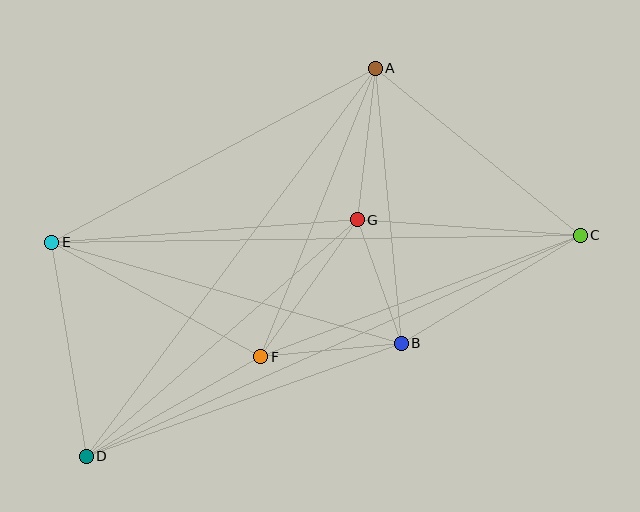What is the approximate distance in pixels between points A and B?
The distance between A and B is approximately 276 pixels.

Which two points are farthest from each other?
Points C and D are farthest from each other.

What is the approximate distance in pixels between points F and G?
The distance between F and G is approximately 168 pixels.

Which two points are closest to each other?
Points B and G are closest to each other.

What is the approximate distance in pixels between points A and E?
The distance between A and E is approximately 367 pixels.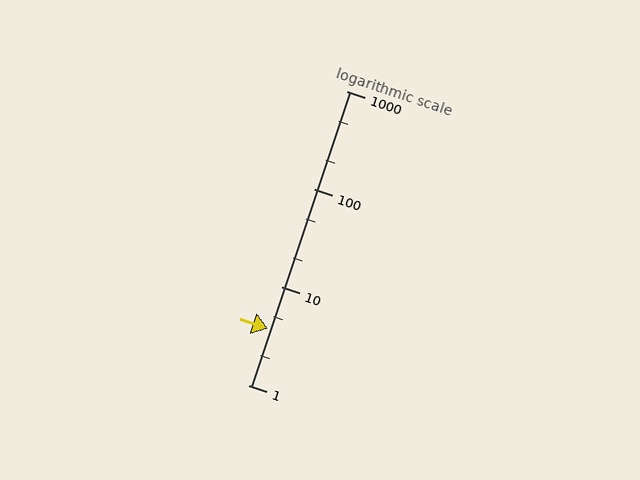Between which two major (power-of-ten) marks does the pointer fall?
The pointer is between 1 and 10.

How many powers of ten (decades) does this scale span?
The scale spans 3 decades, from 1 to 1000.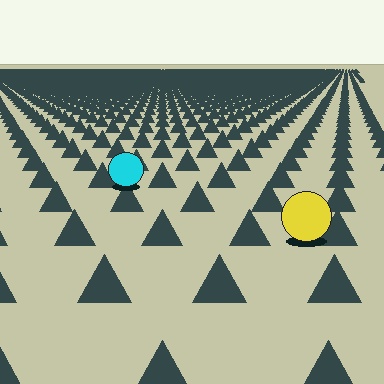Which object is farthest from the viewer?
The cyan circle is farthest from the viewer. It appears smaller and the ground texture around it is denser.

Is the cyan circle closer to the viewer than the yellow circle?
No. The yellow circle is closer — you can tell from the texture gradient: the ground texture is coarser near it.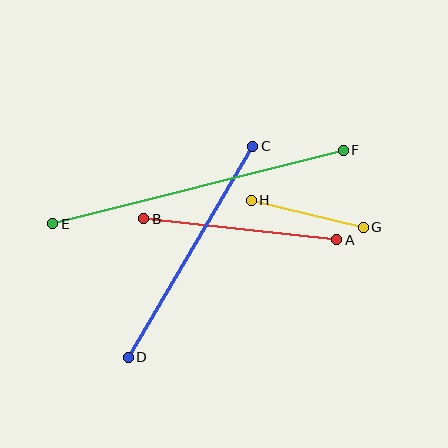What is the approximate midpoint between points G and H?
The midpoint is at approximately (307, 214) pixels.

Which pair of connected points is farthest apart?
Points E and F are farthest apart.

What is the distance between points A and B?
The distance is approximately 194 pixels.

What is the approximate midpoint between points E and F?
The midpoint is at approximately (198, 187) pixels.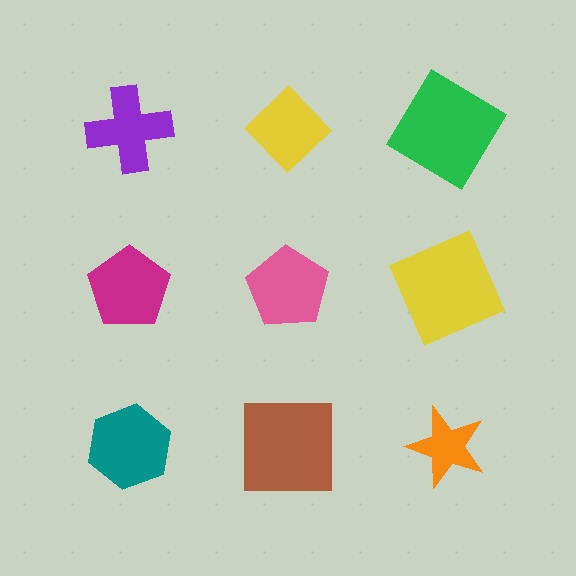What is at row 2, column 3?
A yellow square.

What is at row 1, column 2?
A yellow diamond.